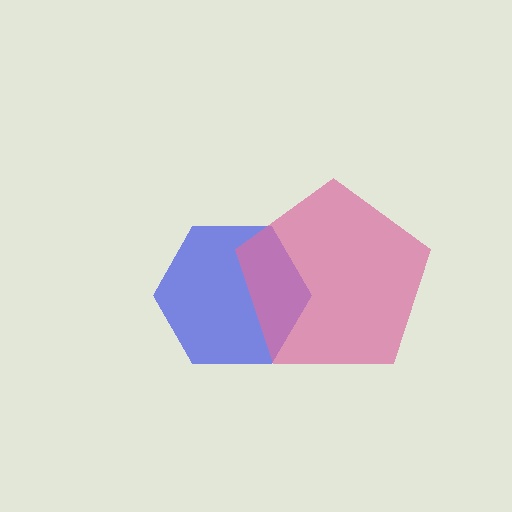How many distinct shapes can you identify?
There are 2 distinct shapes: a blue hexagon, a pink pentagon.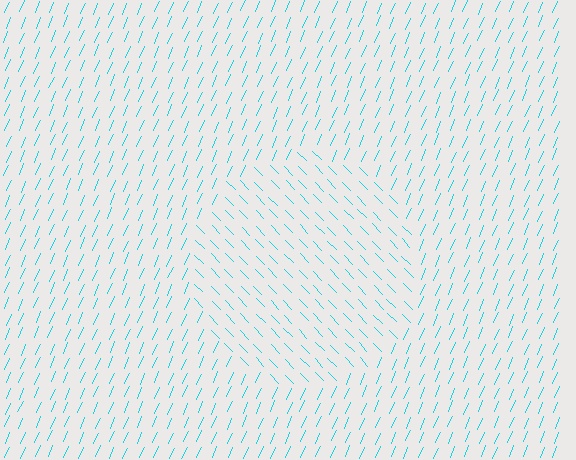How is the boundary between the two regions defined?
The boundary is defined purely by a change in line orientation (approximately 67 degrees difference). All lines are the same color and thickness.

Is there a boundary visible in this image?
Yes, there is a texture boundary formed by a change in line orientation.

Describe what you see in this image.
The image is filled with small cyan line segments. A circle region in the image has lines oriented differently from the surrounding lines, creating a visible texture boundary.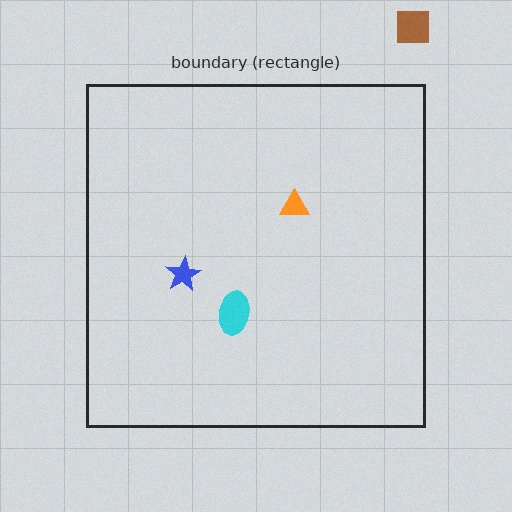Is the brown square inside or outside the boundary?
Outside.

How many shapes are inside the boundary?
3 inside, 1 outside.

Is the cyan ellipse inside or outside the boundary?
Inside.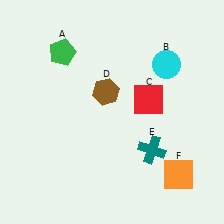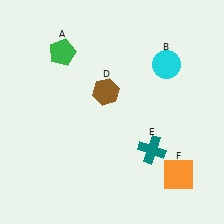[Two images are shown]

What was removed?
The red square (C) was removed in Image 2.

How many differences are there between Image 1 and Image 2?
There is 1 difference between the two images.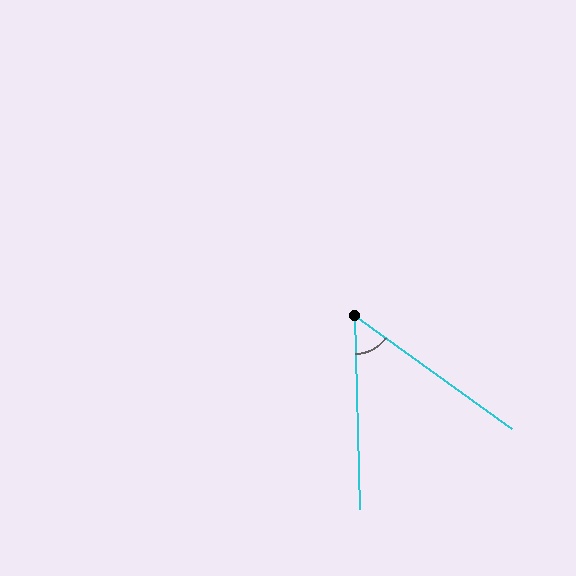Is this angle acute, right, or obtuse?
It is acute.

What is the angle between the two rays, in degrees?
Approximately 53 degrees.